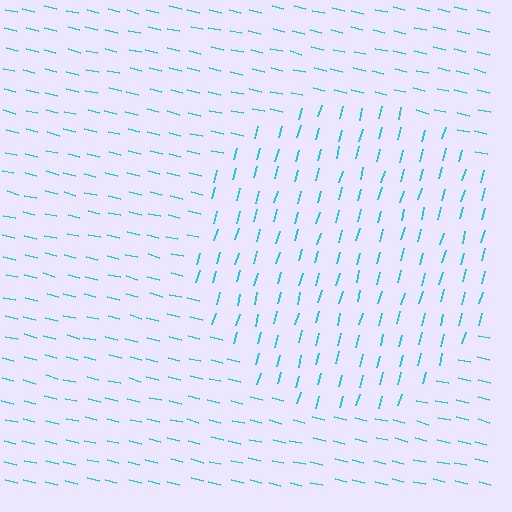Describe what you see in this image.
The image is filled with small cyan line segments. A circle region in the image has lines oriented differently from the surrounding lines, creating a visible texture boundary.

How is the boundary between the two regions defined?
The boundary is defined purely by a change in line orientation (approximately 88 degrees difference). All lines are the same color and thickness.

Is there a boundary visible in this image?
Yes, there is a texture boundary formed by a change in line orientation.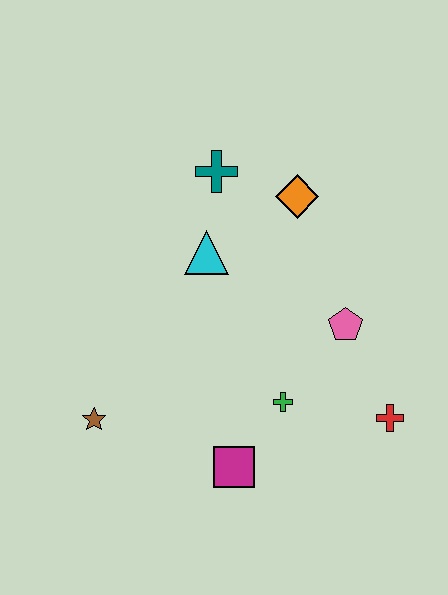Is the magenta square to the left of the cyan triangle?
No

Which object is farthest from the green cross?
The teal cross is farthest from the green cross.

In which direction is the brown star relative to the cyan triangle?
The brown star is below the cyan triangle.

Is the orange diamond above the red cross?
Yes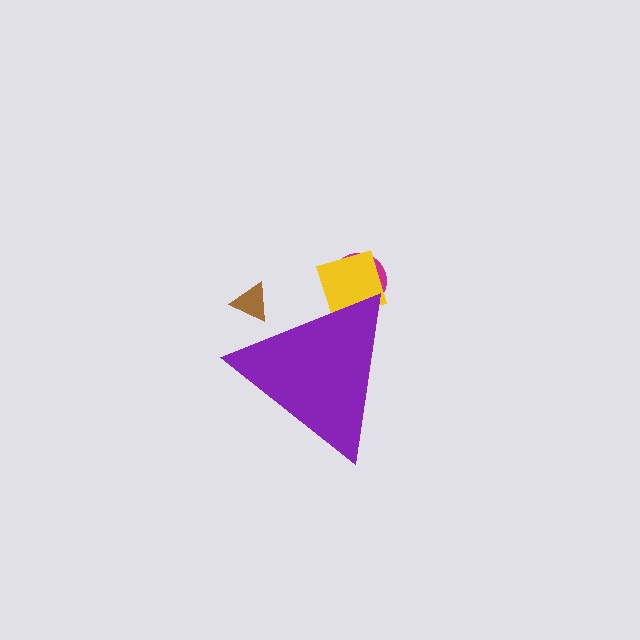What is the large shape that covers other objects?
A purple triangle.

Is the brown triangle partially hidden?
Yes, the brown triangle is partially hidden behind the purple triangle.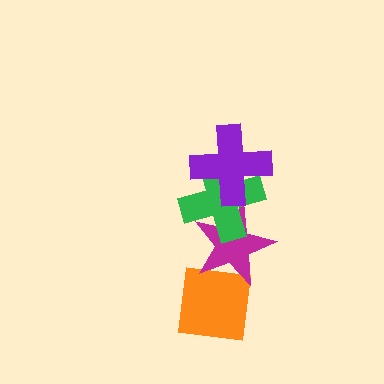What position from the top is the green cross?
The green cross is 2nd from the top.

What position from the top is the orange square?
The orange square is 4th from the top.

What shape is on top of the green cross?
The purple cross is on top of the green cross.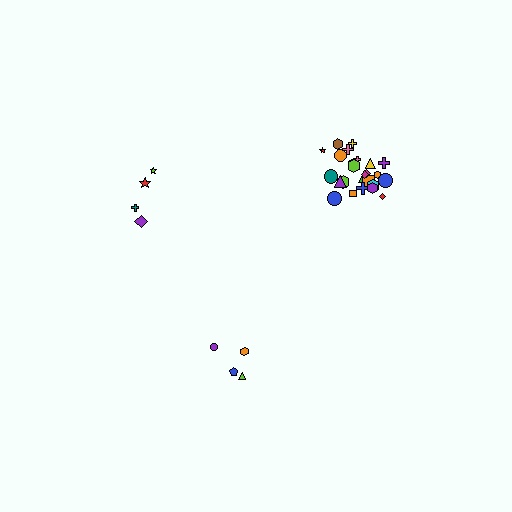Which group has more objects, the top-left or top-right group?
The top-right group.